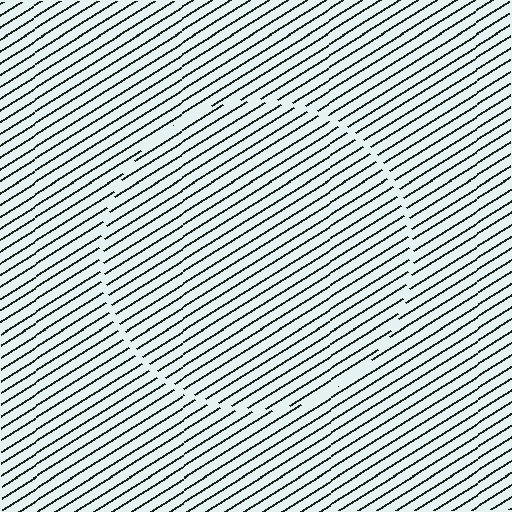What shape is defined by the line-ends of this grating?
An illusory circle. The interior of the shape contains the same grating, shifted by half a period — the contour is defined by the phase discontinuity where line-ends from the inner and outer gratings abut.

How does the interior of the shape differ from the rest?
The interior of the shape contains the same grating, shifted by half a period — the contour is defined by the phase discontinuity where line-ends from the inner and outer gratings abut.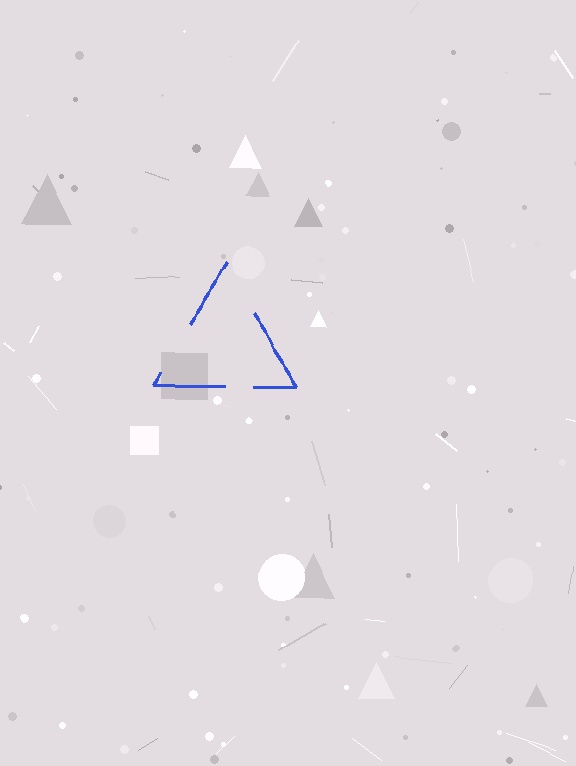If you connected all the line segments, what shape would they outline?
They would outline a triangle.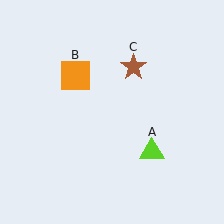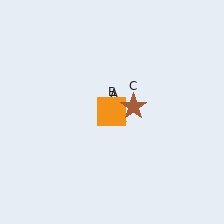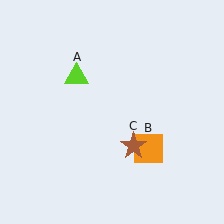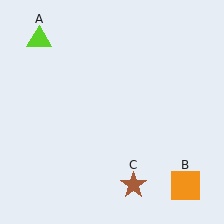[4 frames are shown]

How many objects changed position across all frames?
3 objects changed position: lime triangle (object A), orange square (object B), brown star (object C).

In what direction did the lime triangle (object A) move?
The lime triangle (object A) moved up and to the left.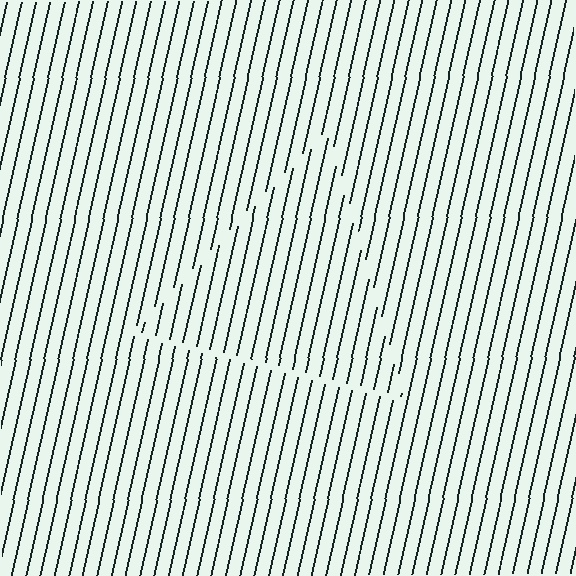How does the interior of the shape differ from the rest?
The interior of the shape contains the same grating, shifted by half a period — the contour is defined by the phase discontinuity where line-ends from the inner and outer gratings abut.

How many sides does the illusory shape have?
3 sides — the line-ends trace a triangle.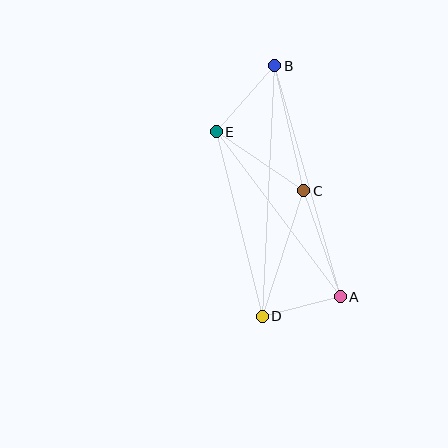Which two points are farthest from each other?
Points B and D are farthest from each other.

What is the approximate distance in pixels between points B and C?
The distance between B and C is approximately 128 pixels.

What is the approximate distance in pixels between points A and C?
The distance between A and C is approximately 112 pixels.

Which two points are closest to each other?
Points A and D are closest to each other.